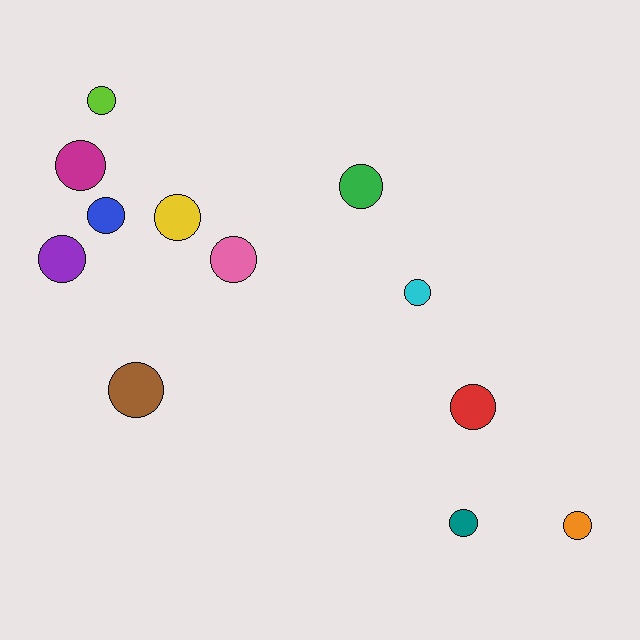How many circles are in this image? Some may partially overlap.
There are 12 circles.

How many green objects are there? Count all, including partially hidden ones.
There is 1 green object.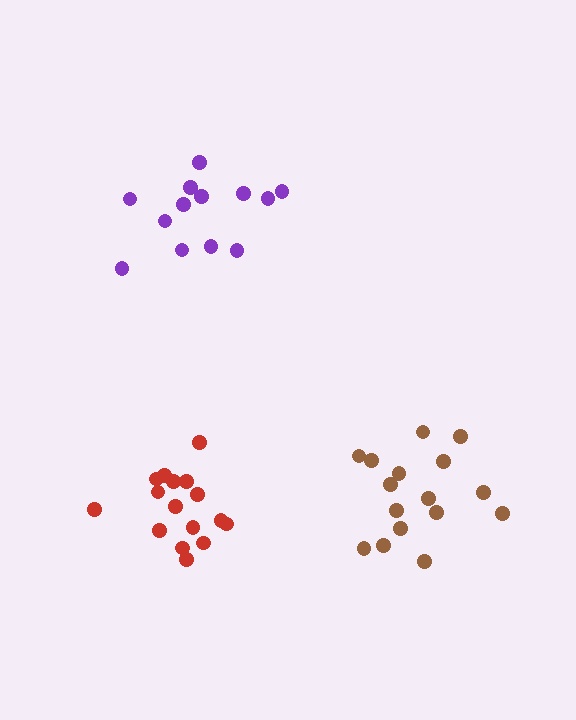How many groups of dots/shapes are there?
There are 3 groups.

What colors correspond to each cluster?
The clusters are colored: brown, purple, red.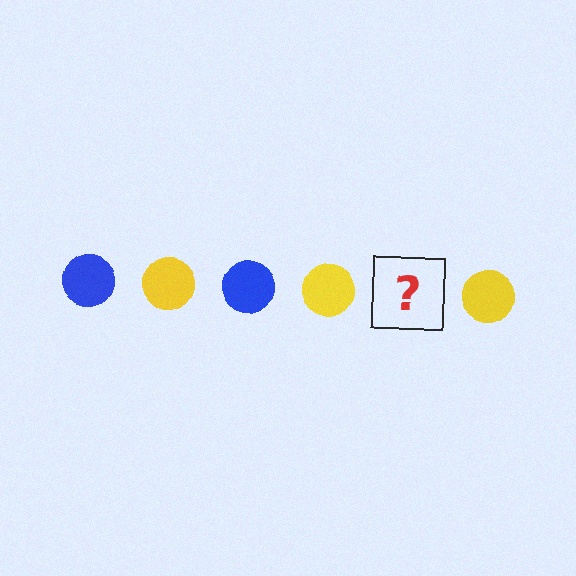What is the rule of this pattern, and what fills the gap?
The rule is that the pattern cycles through blue, yellow circles. The gap should be filled with a blue circle.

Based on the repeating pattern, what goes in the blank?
The blank should be a blue circle.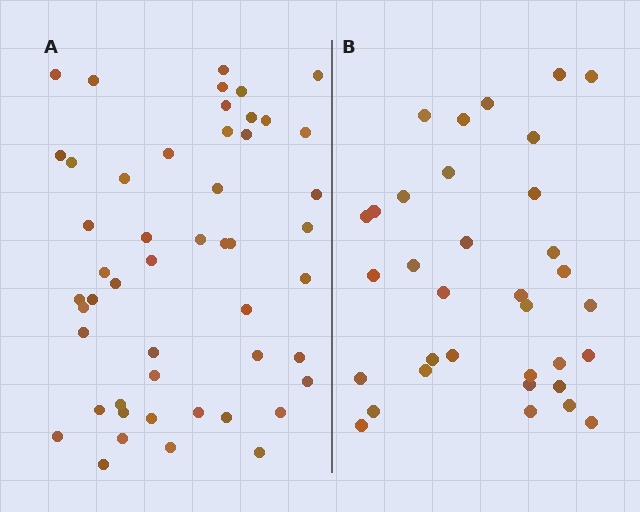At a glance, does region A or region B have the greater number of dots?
Region A (the left region) has more dots.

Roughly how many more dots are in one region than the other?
Region A has approximately 15 more dots than region B.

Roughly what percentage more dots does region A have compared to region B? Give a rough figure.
About 45% more.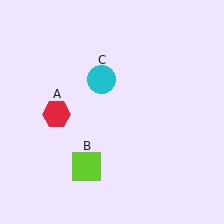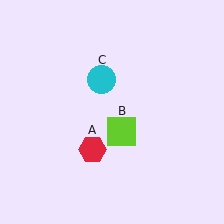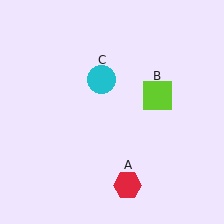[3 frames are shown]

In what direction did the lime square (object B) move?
The lime square (object B) moved up and to the right.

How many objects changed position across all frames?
2 objects changed position: red hexagon (object A), lime square (object B).